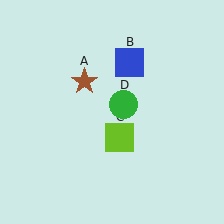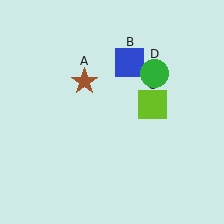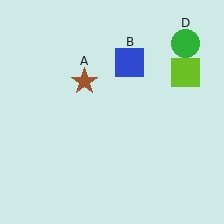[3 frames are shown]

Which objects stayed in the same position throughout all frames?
Brown star (object A) and blue square (object B) remained stationary.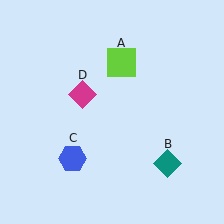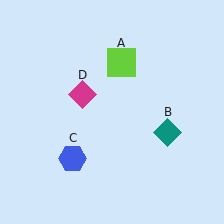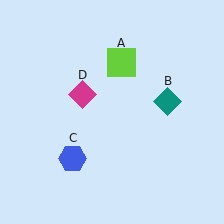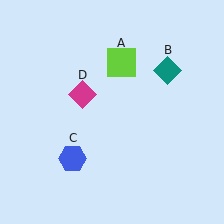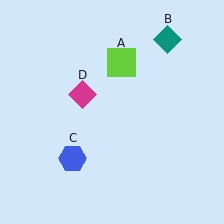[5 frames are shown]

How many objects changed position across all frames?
1 object changed position: teal diamond (object B).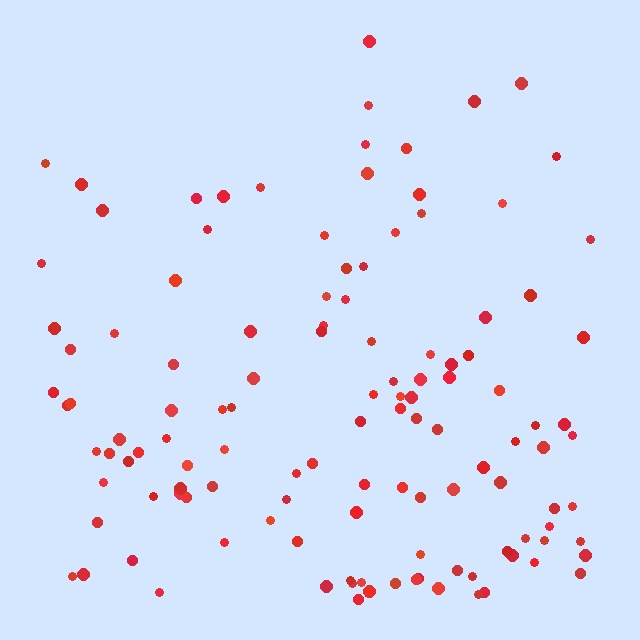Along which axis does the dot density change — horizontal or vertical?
Vertical.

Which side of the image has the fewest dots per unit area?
The top.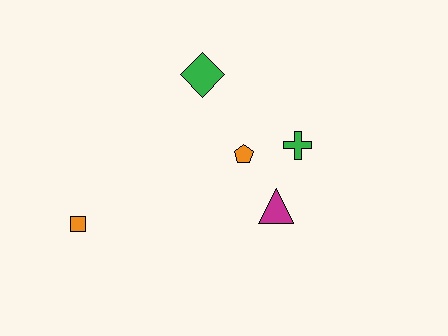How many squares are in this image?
There is 1 square.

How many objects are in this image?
There are 5 objects.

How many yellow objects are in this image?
There are no yellow objects.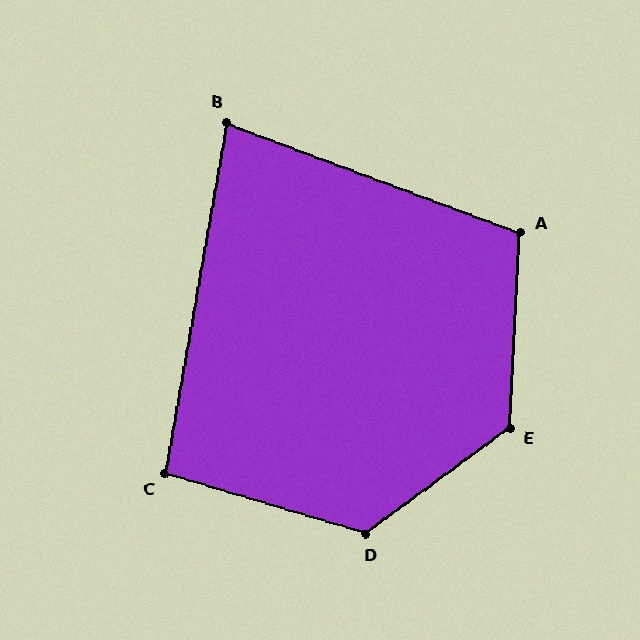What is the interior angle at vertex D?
Approximately 127 degrees (obtuse).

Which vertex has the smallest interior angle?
B, at approximately 79 degrees.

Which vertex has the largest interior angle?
E, at approximately 129 degrees.